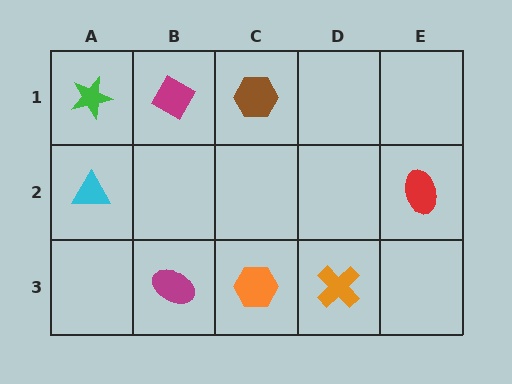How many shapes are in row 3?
3 shapes.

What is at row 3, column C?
An orange hexagon.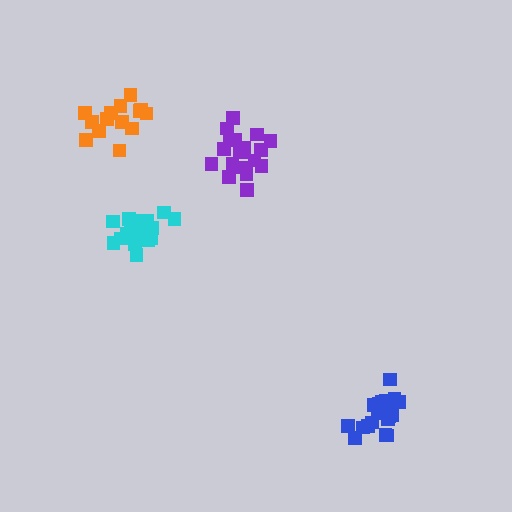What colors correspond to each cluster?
The clusters are colored: blue, cyan, orange, purple.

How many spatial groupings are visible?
There are 4 spatial groupings.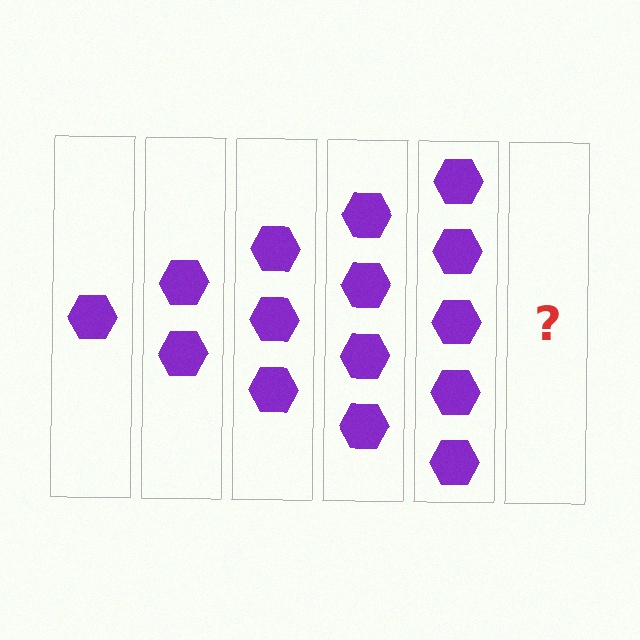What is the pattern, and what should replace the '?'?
The pattern is that each step adds one more hexagon. The '?' should be 6 hexagons.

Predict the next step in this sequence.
The next step is 6 hexagons.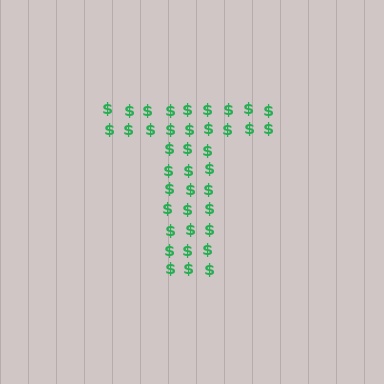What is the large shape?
The large shape is the letter T.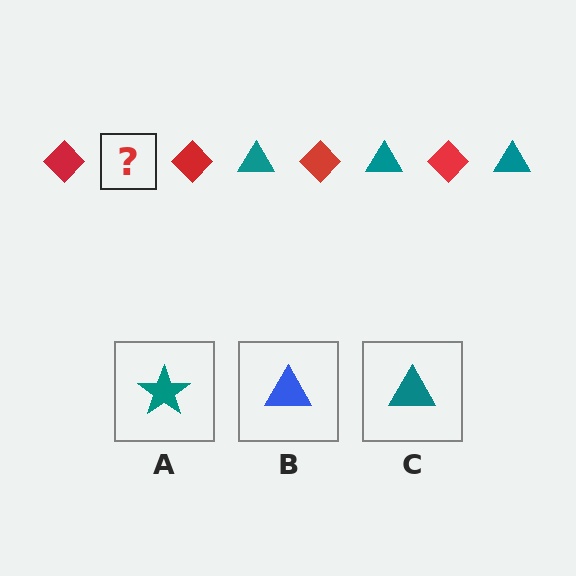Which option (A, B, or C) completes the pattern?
C.